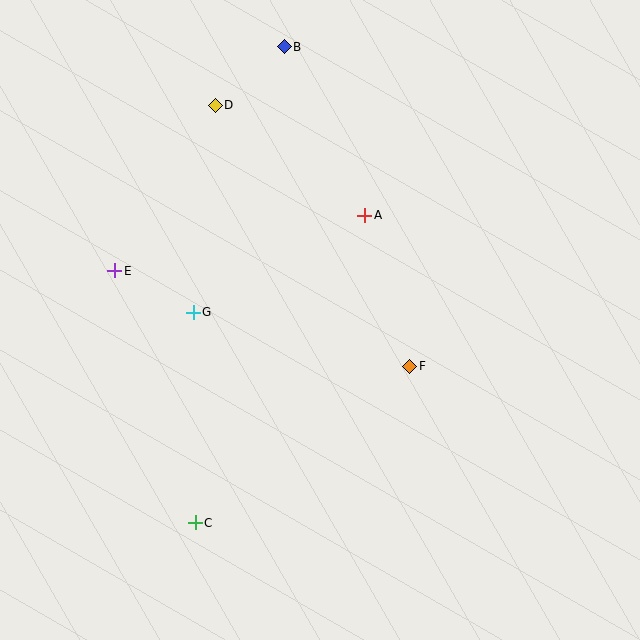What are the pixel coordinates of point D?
Point D is at (215, 105).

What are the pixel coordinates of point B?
Point B is at (284, 47).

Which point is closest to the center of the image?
Point F at (410, 366) is closest to the center.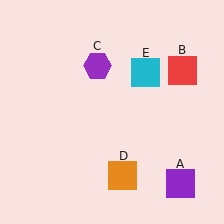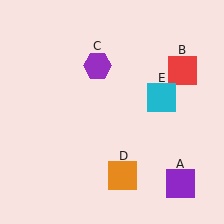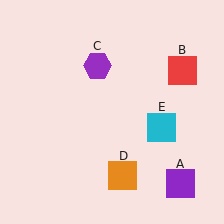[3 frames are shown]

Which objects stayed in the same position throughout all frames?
Purple square (object A) and red square (object B) and purple hexagon (object C) and orange square (object D) remained stationary.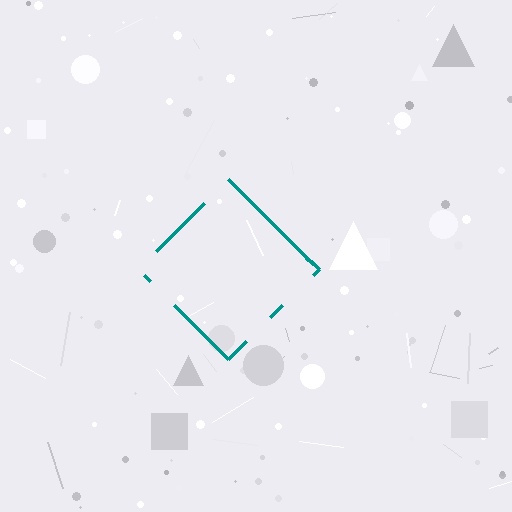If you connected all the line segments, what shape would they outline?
They would outline a diamond.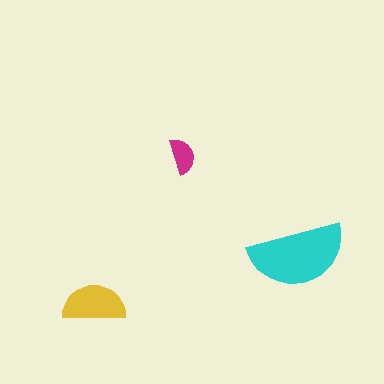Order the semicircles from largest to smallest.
the cyan one, the yellow one, the magenta one.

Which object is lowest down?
The yellow semicircle is bottommost.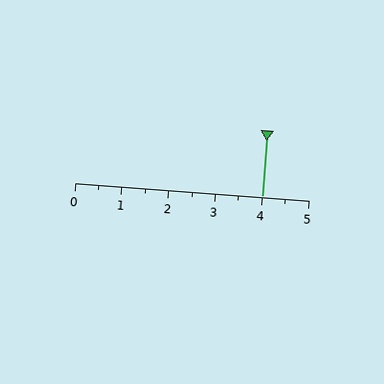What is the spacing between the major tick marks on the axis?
The major ticks are spaced 1 apart.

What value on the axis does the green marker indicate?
The marker indicates approximately 4.